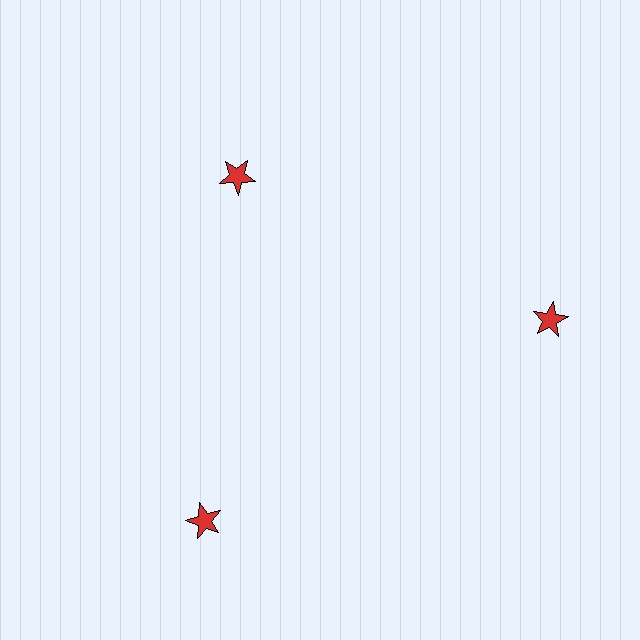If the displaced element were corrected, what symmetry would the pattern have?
It would have 3-fold rotational symmetry — the pattern would map onto itself every 120 degrees.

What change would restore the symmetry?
The symmetry would be restored by moving it outward, back onto the ring so that all 3 stars sit at equal angles and equal distance from the center.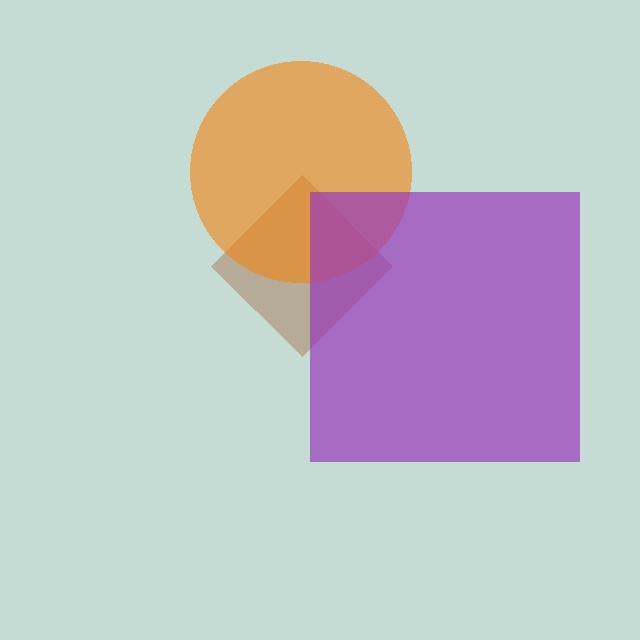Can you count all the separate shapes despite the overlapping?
Yes, there are 3 separate shapes.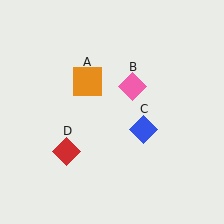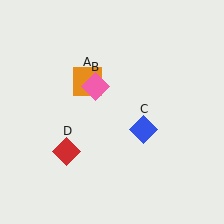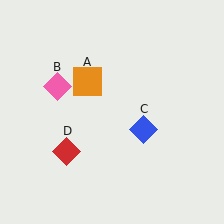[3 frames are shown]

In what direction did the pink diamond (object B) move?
The pink diamond (object B) moved left.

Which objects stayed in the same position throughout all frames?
Orange square (object A) and blue diamond (object C) and red diamond (object D) remained stationary.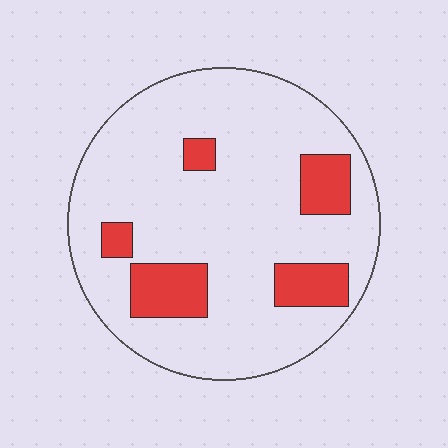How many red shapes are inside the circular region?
5.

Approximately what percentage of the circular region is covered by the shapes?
Approximately 15%.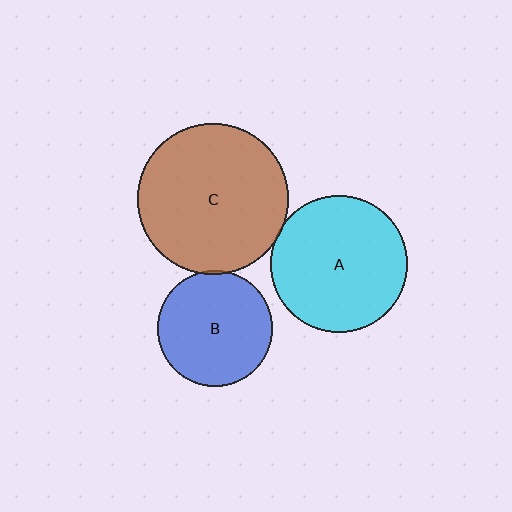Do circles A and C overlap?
Yes.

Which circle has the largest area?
Circle C (brown).